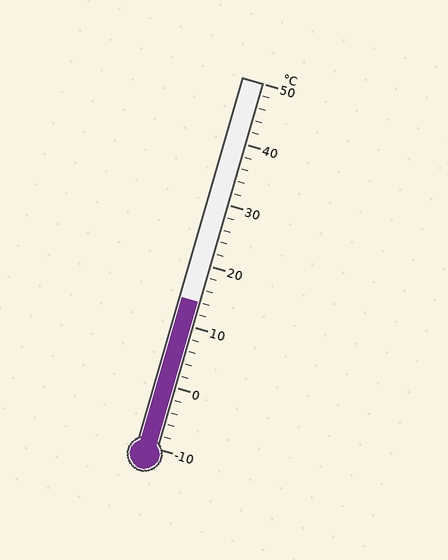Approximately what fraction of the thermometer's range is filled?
The thermometer is filled to approximately 40% of its range.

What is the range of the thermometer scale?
The thermometer scale ranges from -10°C to 50°C.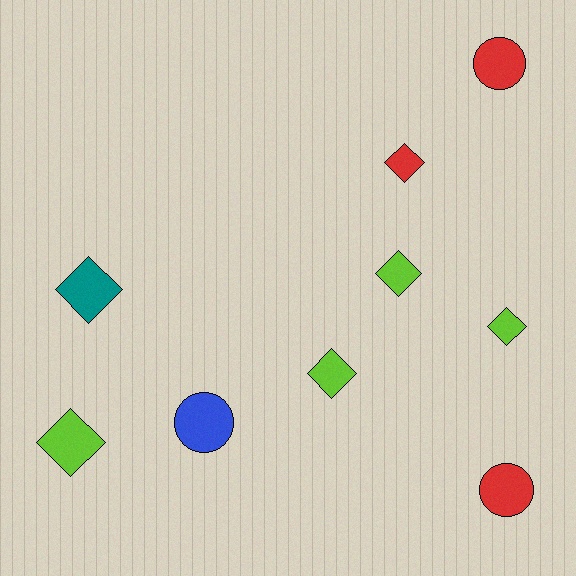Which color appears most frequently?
Lime, with 4 objects.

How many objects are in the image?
There are 9 objects.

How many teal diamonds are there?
There is 1 teal diamond.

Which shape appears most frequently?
Diamond, with 6 objects.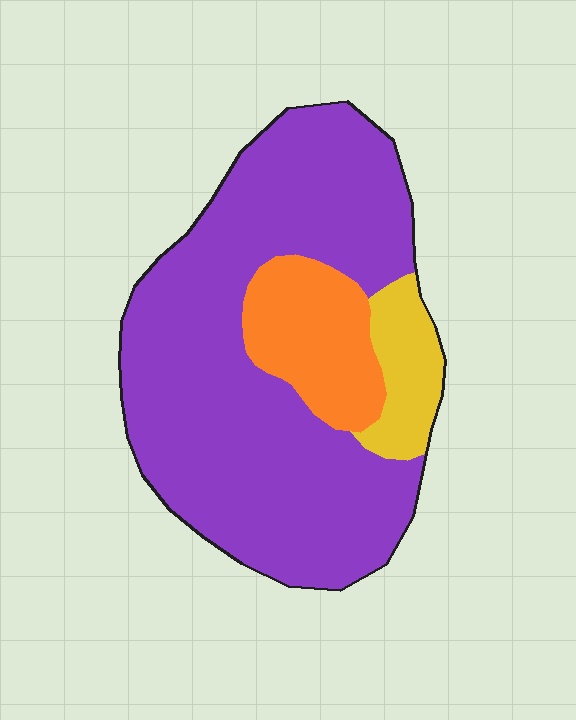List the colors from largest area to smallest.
From largest to smallest: purple, orange, yellow.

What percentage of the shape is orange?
Orange covers roughly 15% of the shape.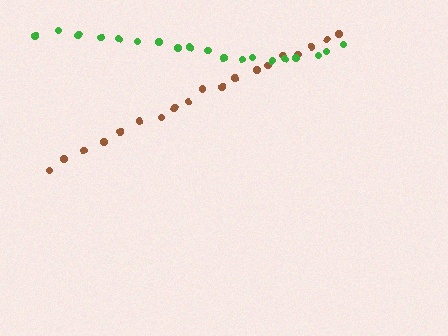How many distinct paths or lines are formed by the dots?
There are 2 distinct paths.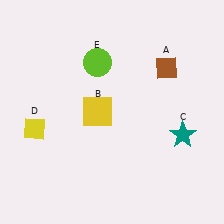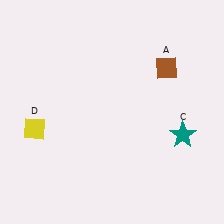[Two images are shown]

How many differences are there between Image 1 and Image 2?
There are 2 differences between the two images.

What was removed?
The yellow square (B), the lime circle (E) were removed in Image 2.